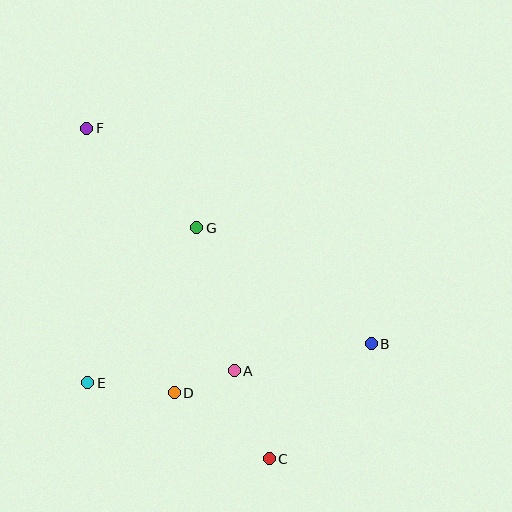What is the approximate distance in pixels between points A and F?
The distance between A and F is approximately 284 pixels.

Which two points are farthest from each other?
Points C and F are farthest from each other.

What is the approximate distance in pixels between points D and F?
The distance between D and F is approximately 279 pixels.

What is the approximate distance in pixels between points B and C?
The distance between B and C is approximately 154 pixels.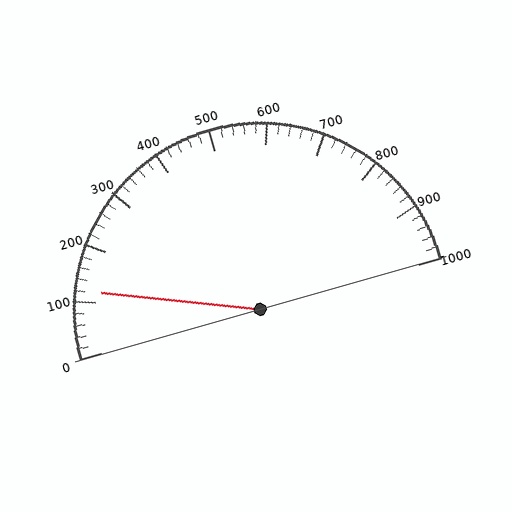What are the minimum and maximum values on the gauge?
The gauge ranges from 0 to 1000.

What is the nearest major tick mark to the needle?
The nearest major tick mark is 100.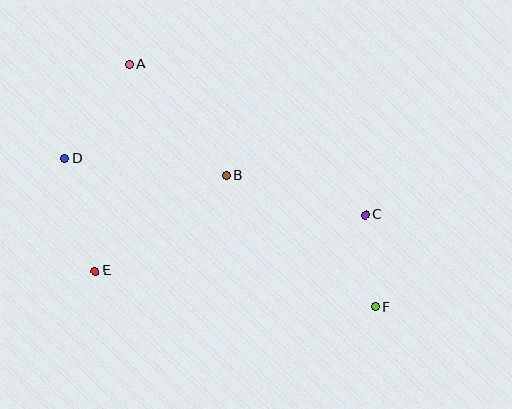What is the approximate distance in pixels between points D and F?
The distance between D and F is approximately 345 pixels.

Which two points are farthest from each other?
Points A and F are farthest from each other.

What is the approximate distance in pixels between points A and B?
The distance between A and B is approximately 148 pixels.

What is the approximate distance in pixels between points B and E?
The distance between B and E is approximately 162 pixels.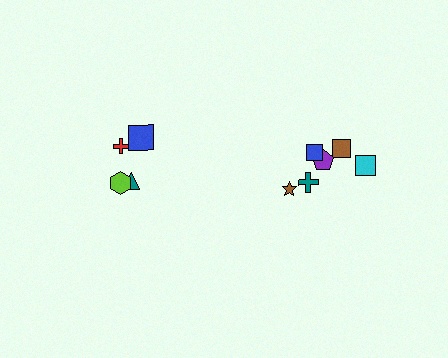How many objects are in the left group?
There are 4 objects.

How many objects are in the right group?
There are 6 objects.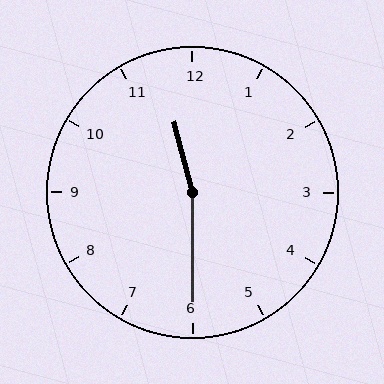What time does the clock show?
11:30.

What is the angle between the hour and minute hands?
Approximately 165 degrees.